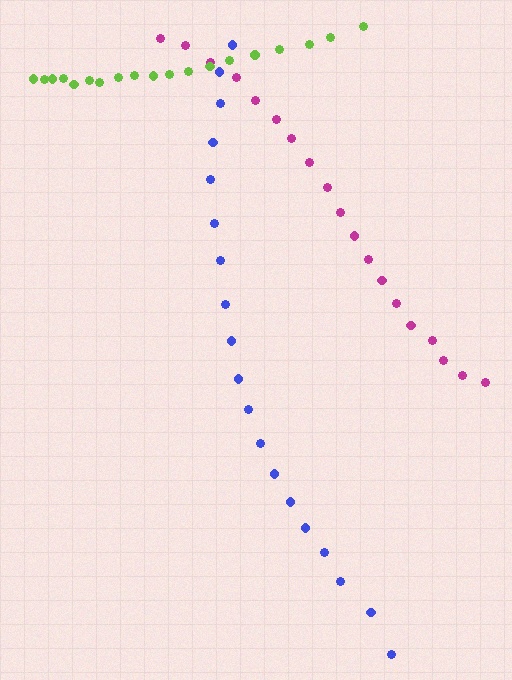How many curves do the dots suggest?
There are 3 distinct paths.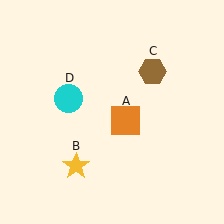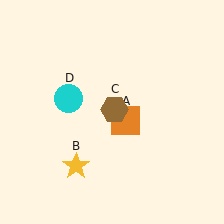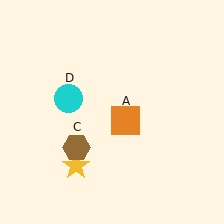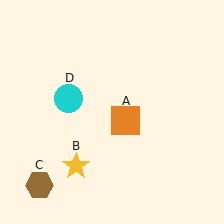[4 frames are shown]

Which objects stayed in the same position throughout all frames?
Orange square (object A) and yellow star (object B) and cyan circle (object D) remained stationary.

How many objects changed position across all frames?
1 object changed position: brown hexagon (object C).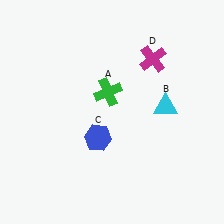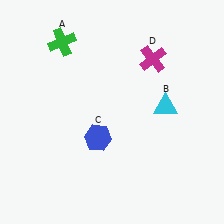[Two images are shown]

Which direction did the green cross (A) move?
The green cross (A) moved up.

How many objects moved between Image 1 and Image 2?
1 object moved between the two images.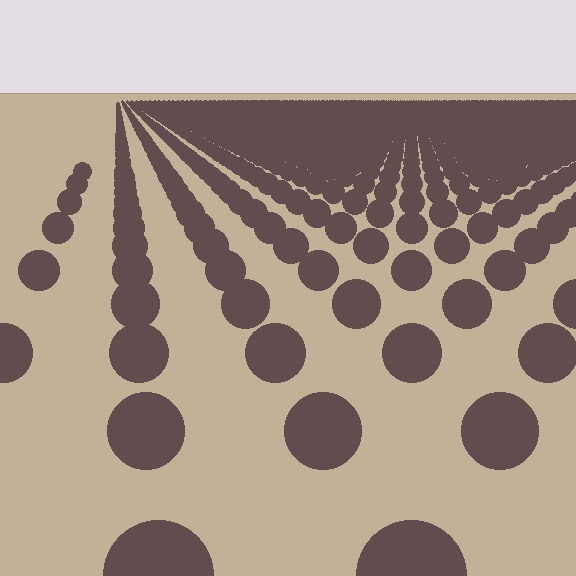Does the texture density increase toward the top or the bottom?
Density increases toward the top.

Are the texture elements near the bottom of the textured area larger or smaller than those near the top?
Larger. Near the bottom, elements are closer to the viewer and appear at a bigger on-screen size.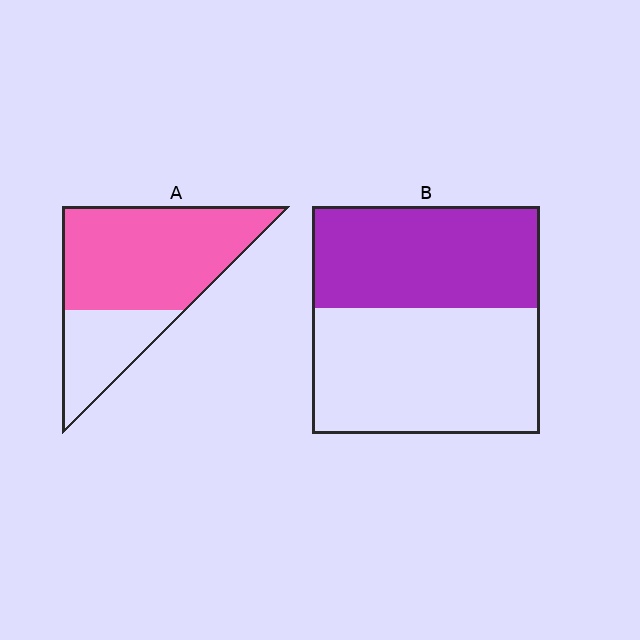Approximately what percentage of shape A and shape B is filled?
A is approximately 70% and B is approximately 45%.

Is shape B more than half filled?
No.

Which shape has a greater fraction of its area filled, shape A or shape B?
Shape A.